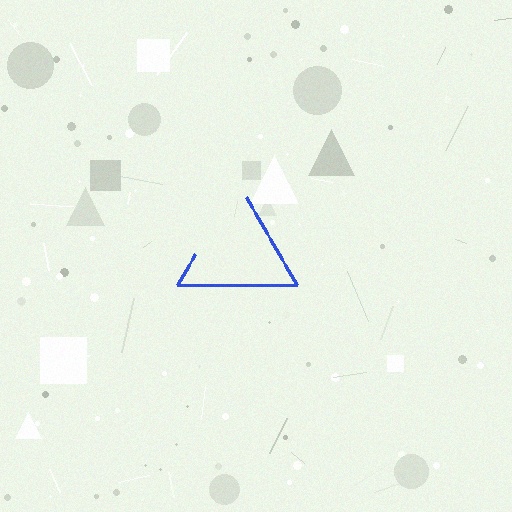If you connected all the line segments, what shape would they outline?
They would outline a triangle.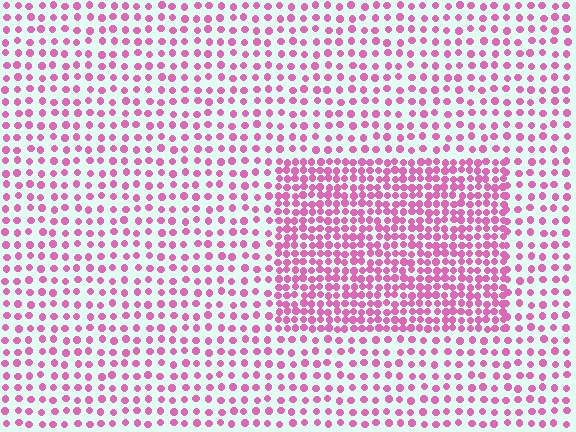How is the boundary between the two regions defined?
The boundary is defined by a change in element density (approximately 2.1x ratio). All elements are the same color, size, and shape.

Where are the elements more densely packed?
The elements are more densely packed inside the rectangle boundary.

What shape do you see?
I see a rectangle.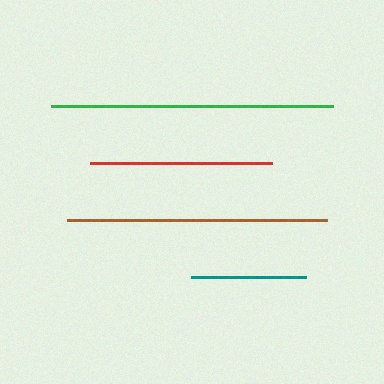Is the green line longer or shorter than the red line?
The green line is longer than the red line.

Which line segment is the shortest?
The teal line is the shortest at approximately 115 pixels.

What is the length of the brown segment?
The brown segment is approximately 260 pixels long.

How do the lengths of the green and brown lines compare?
The green and brown lines are approximately the same length.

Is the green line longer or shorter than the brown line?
The green line is longer than the brown line.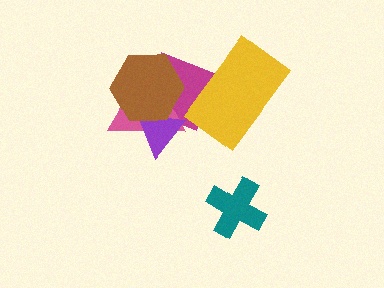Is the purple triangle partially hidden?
Yes, it is partially covered by another shape.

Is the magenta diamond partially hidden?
Yes, it is partially covered by another shape.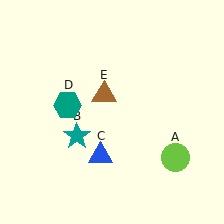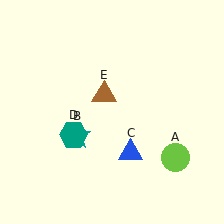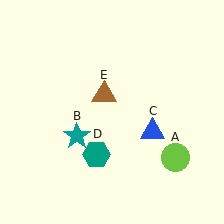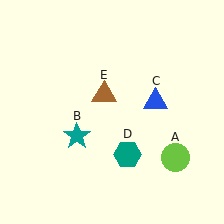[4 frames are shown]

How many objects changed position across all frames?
2 objects changed position: blue triangle (object C), teal hexagon (object D).